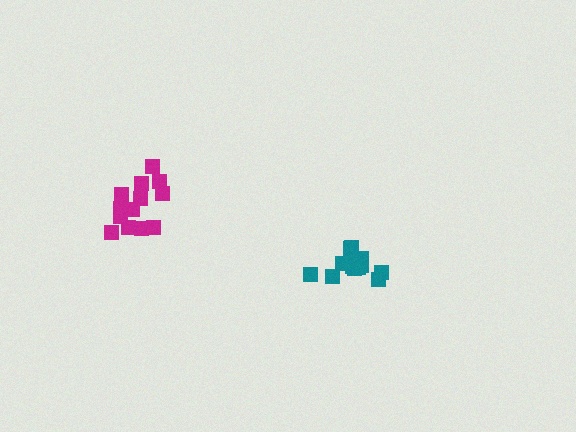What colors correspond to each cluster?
The clusters are colored: magenta, teal.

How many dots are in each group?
Group 1: 13 dots, Group 2: 13 dots (26 total).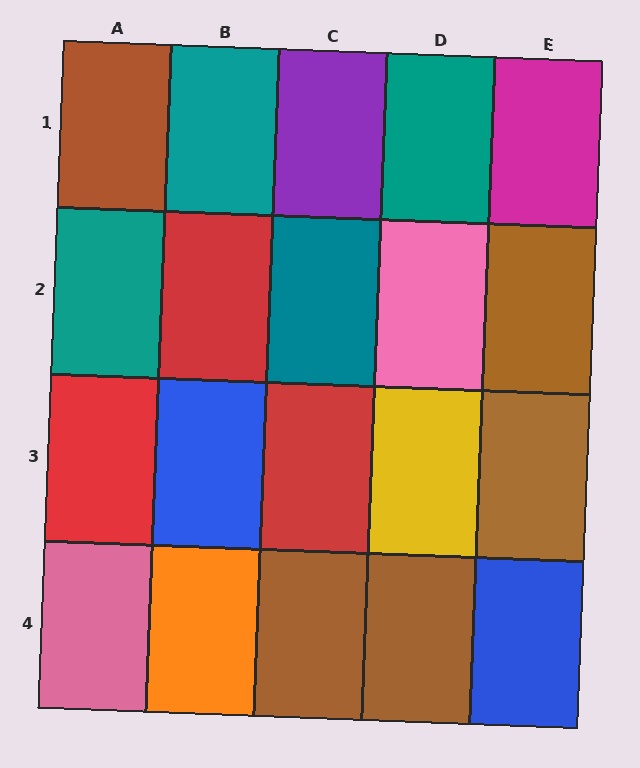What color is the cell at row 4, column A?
Pink.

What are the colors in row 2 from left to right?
Teal, red, teal, pink, brown.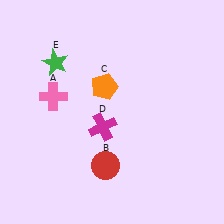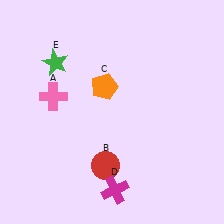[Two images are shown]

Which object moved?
The magenta cross (D) moved down.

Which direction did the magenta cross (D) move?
The magenta cross (D) moved down.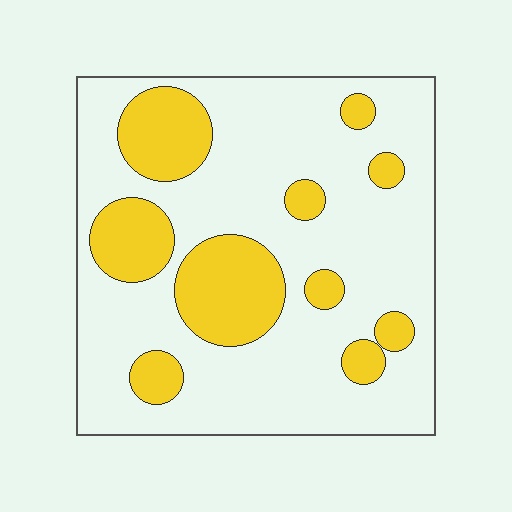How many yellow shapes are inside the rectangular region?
10.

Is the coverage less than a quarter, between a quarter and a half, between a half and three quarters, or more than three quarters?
Between a quarter and a half.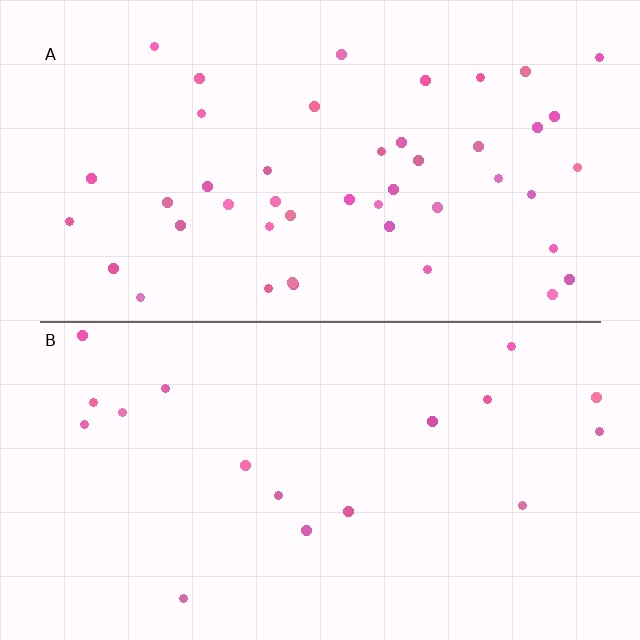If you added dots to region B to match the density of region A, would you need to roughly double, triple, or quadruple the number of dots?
Approximately triple.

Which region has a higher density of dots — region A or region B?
A (the top).